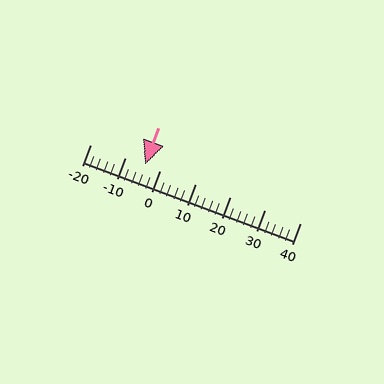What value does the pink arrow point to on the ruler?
The pink arrow points to approximately -4.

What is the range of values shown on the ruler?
The ruler shows values from -20 to 40.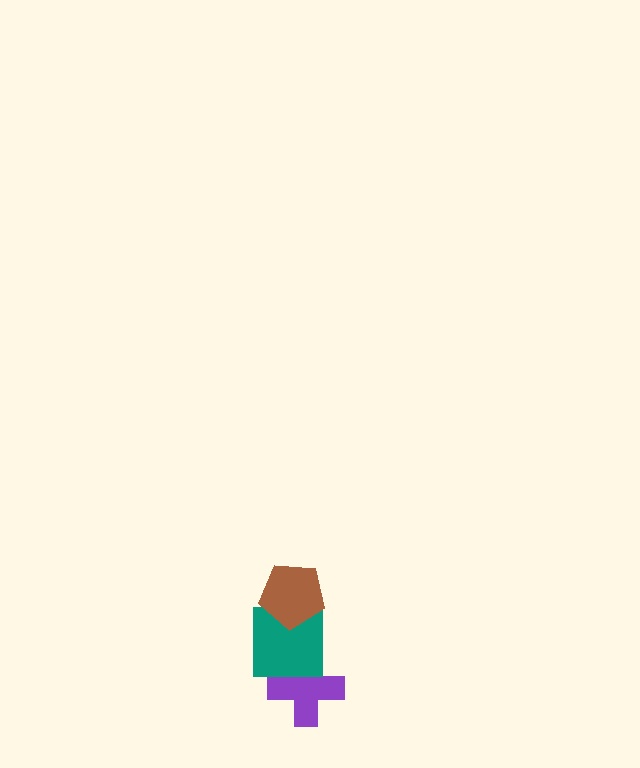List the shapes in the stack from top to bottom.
From top to bottom: the brown pentagon, the teal square, the purple cross.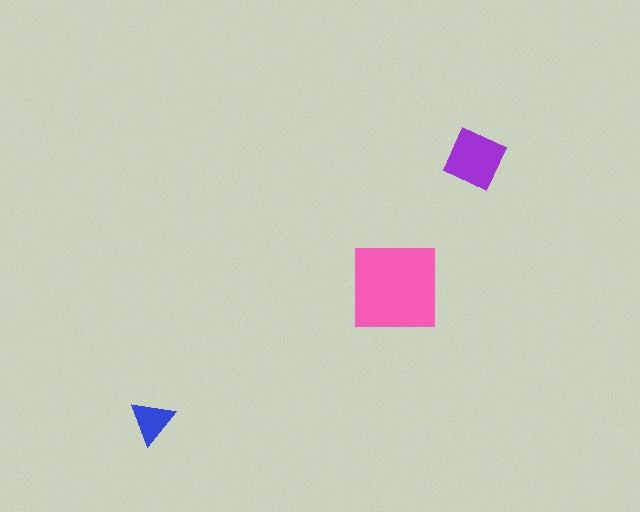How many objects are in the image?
There are 3 objects in the image.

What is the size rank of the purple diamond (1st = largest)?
2nd.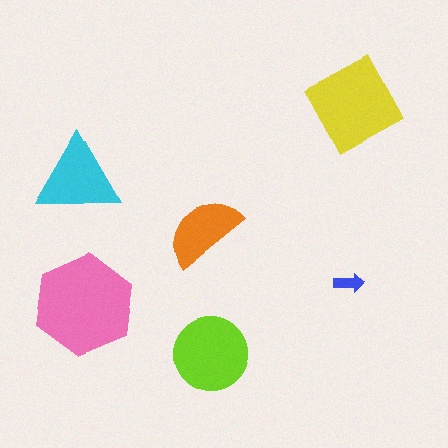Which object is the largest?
The pink hexagon.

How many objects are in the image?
There are 6 objects in the image.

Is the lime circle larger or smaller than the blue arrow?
Larger.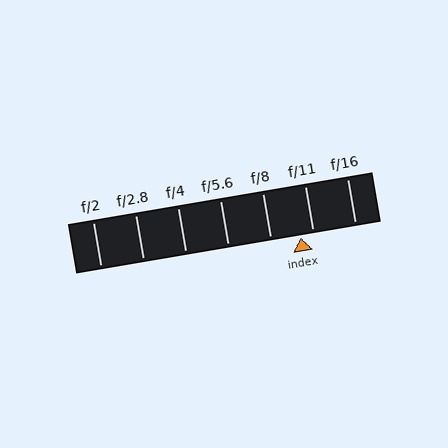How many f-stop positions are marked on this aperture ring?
There are 7 f-stop positions marked.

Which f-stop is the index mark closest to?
The index mark is closest to f/11.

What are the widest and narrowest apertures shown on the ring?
The widest aperture shown is f/2 and the narrowest is f/16.